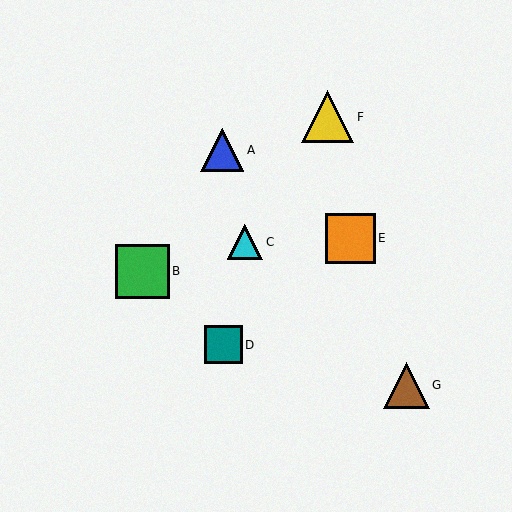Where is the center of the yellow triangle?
The center of the yellow triangle is at (328, 117).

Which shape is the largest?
The green square (labeled B) is the largest.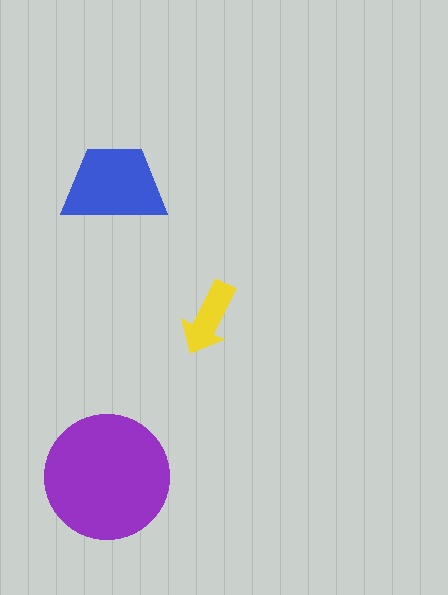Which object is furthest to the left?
The purple circle is leftmost.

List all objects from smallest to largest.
The yellow arrow, the blue trapezoid, the purple circle.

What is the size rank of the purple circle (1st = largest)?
1st.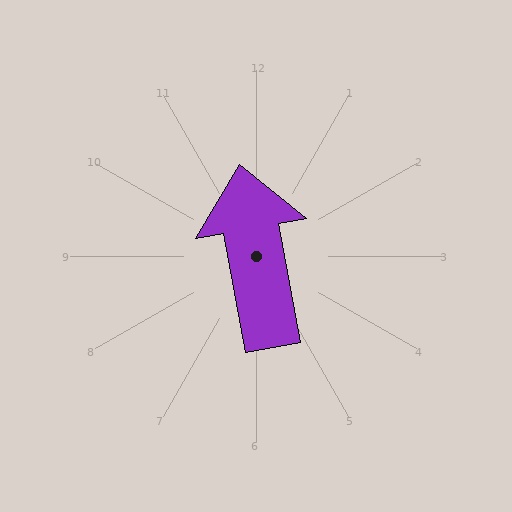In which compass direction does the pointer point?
North.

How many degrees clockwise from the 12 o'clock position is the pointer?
Approximately 350 degrees.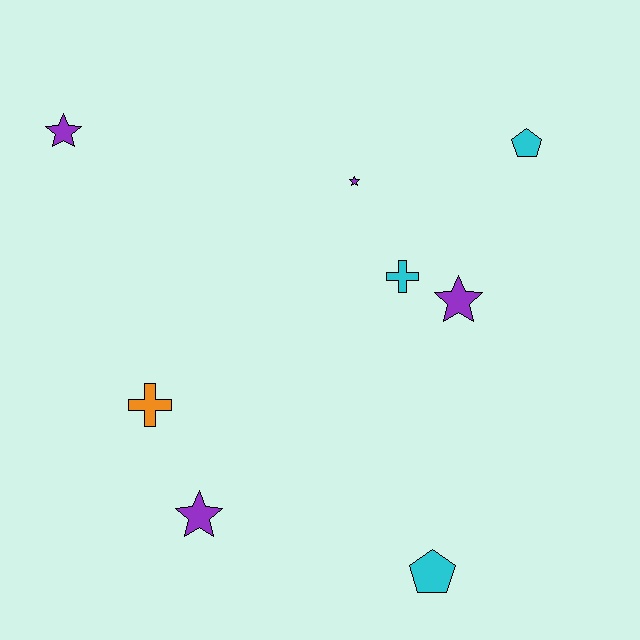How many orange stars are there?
There are no orange stars.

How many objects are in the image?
There are 8 objects.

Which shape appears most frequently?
Star, with 4 objects.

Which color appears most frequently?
Purple, with 4 objects.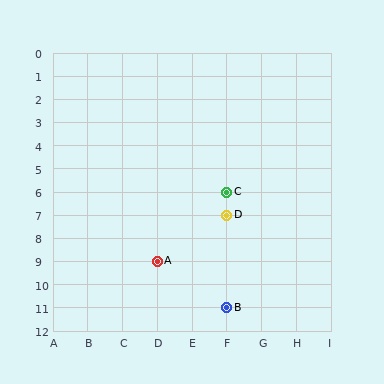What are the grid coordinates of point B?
Point B is at grid coordinates (F, 11).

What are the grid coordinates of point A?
Point A is at grid coordinates (D, 9).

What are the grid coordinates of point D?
Point D is at grid coordinates (F, 7).